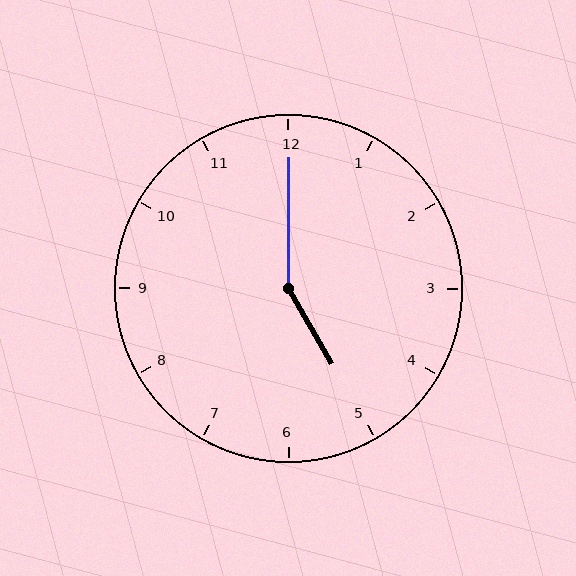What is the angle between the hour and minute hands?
Approximately 150 degrees.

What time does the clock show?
5:00.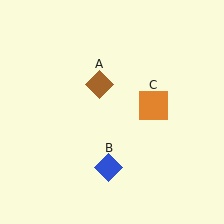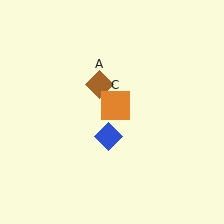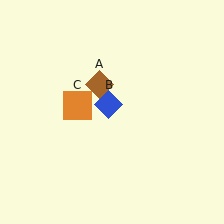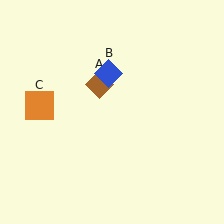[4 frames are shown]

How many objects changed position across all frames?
2 objects changed position: blue diamond (object B), orange square (object C).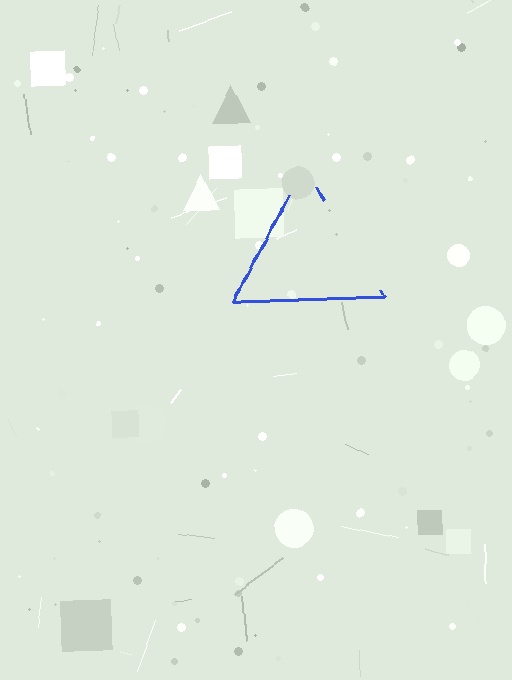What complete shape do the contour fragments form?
The contour fragments form a triangle.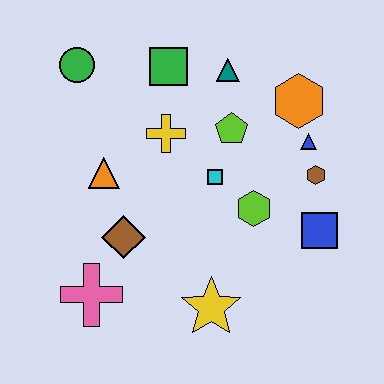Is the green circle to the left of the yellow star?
Yes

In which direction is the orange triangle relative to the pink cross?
The orange triangle is above the pink cross.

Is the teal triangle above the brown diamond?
Yes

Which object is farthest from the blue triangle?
The pink cross is farthest from the blue triangle.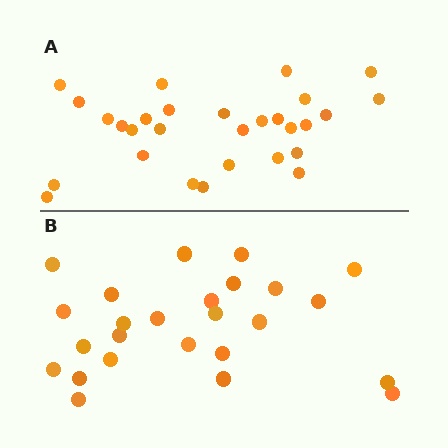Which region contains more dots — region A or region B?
Region A (the top region) has more dots.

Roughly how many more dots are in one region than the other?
Region A has about 4 more dots than region B.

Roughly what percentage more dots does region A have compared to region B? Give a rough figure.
About 15% more.